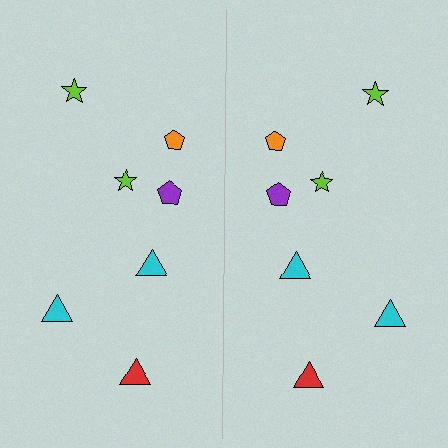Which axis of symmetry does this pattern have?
The pattern has a vertical axis of symmetry running through the center of the image.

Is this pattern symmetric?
Yes, this pattern has bilateral (reflection) symmetry.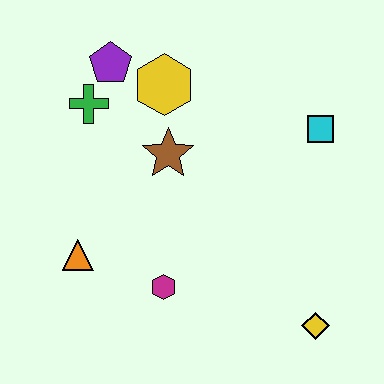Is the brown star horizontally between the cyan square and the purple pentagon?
Yes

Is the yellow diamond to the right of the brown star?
Yes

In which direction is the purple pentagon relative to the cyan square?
The purple pentagon is to the left of the cyan square.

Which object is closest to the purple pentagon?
The green cross is closest to the purple pentagon.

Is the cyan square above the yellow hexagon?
No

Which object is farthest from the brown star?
The yellow diamond is farthest from the brown star.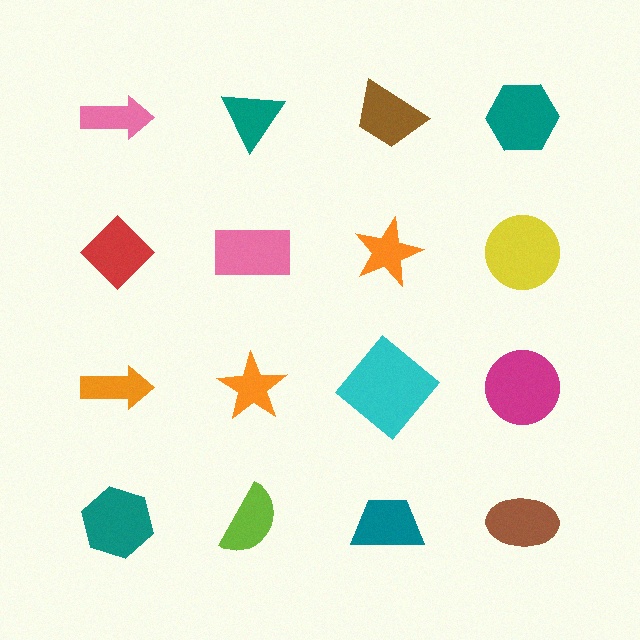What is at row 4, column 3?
A teal trapezoid.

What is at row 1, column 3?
A brown trapezoid.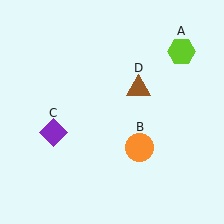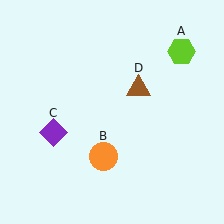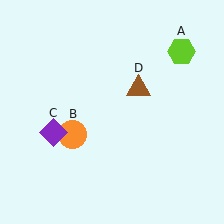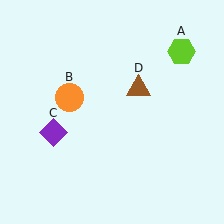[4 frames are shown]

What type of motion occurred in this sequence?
The orange circle (object B) rotated clockwise around the center of the scene.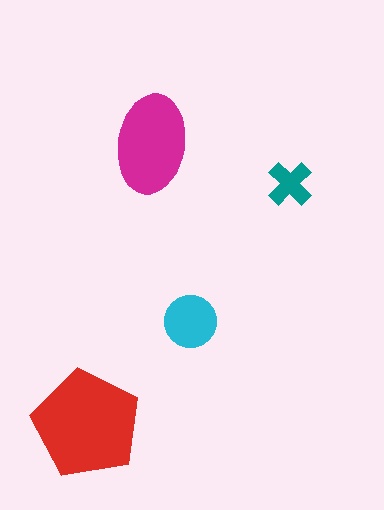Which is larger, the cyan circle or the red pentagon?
The red pentagon.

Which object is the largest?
The red pentagon.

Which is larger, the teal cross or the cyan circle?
The cyan circle.